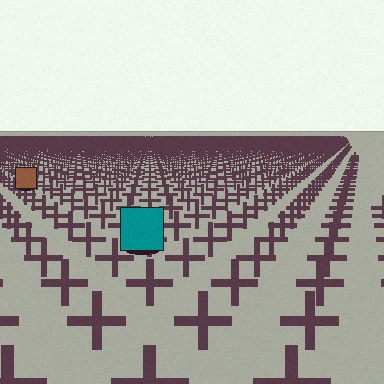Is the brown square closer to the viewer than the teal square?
No. The teal square is closer — you can tell from the texture gradient: the ground texture is coarser near it.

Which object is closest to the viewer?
The teal square is closest. The texture marks near it are larger and more spread out.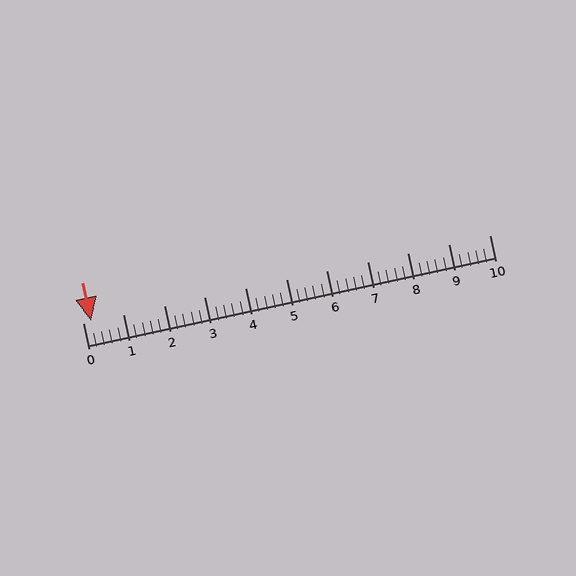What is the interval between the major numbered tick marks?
The major tick marks are spaced 1 units apart.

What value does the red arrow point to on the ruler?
The red arrow points to approximately 0.2.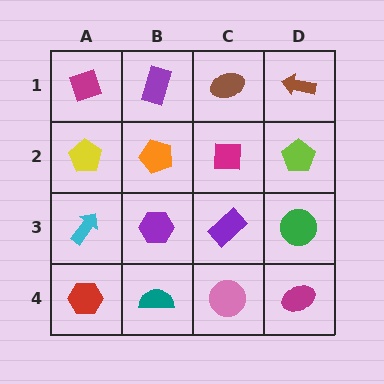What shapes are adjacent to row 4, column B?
A purple hexagon (row 3, column B), a red hexagon (row 4, column A), a pink circle (row 4, column C).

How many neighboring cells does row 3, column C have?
4.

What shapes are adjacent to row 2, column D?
A brown arrow (row 1, column D), a green circle (row 3, column D), a magenta square (row 2, column C).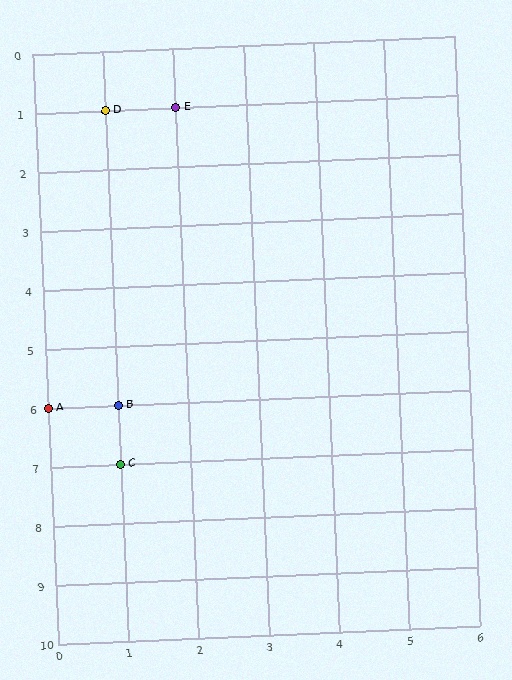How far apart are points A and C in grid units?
Points A and C are 1 column and 1 row apart (about 1.4 grid units diagonally).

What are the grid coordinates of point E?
Point E is at grid coordinates (2, 1).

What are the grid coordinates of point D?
Point D is at grid coordinates (1, 1).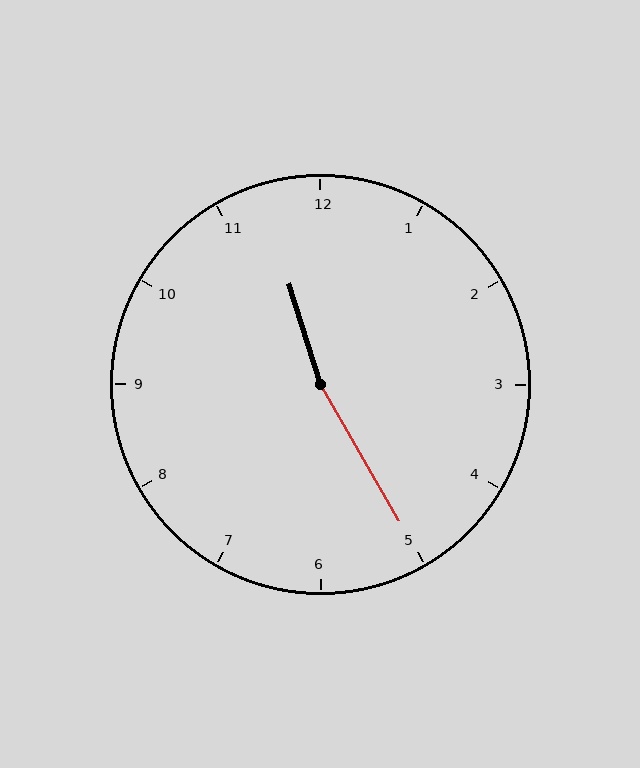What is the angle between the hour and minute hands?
Approximately 168 degrees.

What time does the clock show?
11:25.